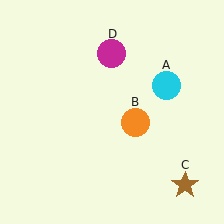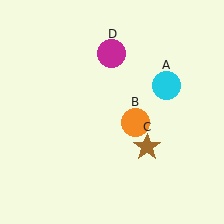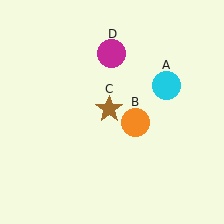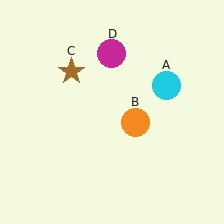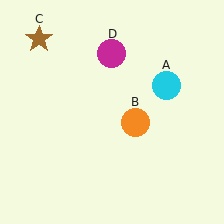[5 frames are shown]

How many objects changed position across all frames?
1 object changed position: brown star (object C).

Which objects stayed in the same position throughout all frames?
Cyan circle (object A) and orange circle (object B) and magenta circle (object D) remained stationary.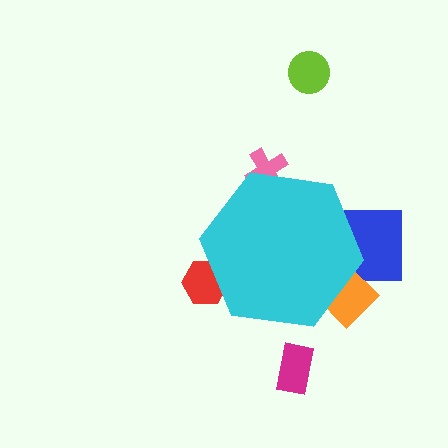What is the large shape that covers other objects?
A cyan hexagon.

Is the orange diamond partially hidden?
Yes, the orange diamond is partially hidden behind the cyan hexagon.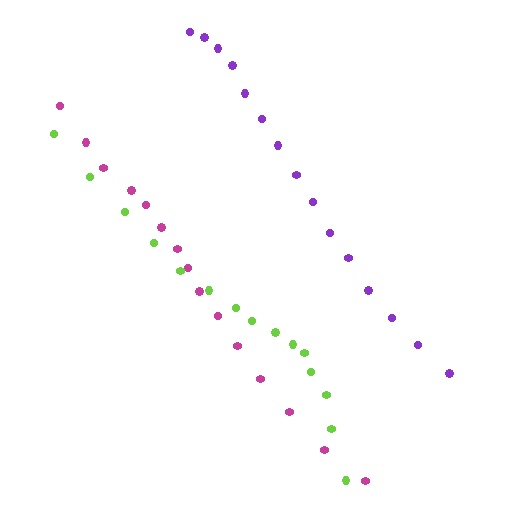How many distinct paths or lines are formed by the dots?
There are 3 distinct paths.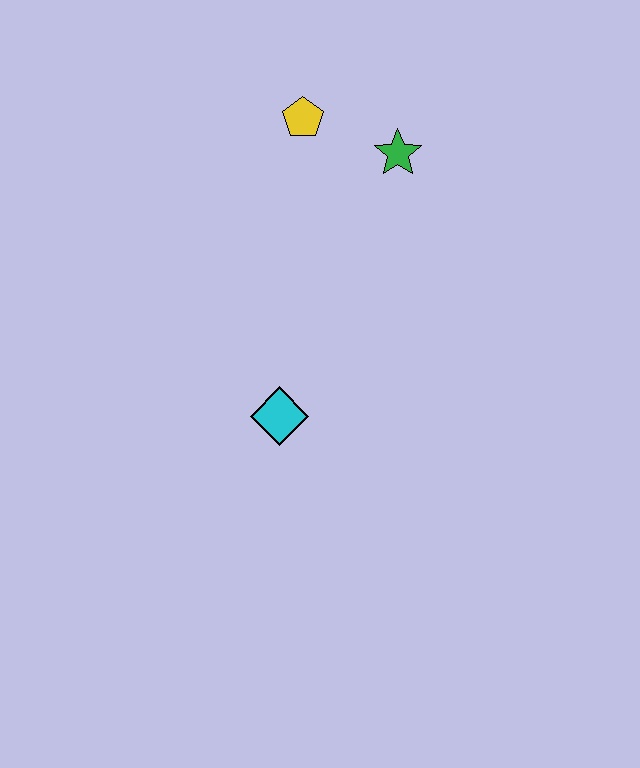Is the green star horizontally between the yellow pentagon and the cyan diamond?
No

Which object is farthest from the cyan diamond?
The yellow pentagon is farthest from the cyan diamond.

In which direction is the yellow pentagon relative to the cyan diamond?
The yellow pentagon is above the cyan diamond.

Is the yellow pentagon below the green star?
No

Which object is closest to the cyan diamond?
The green star is closest to the cyan diamond.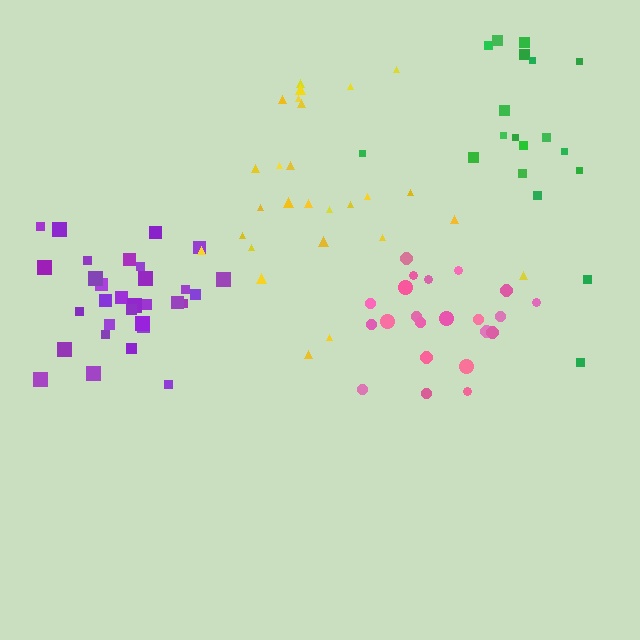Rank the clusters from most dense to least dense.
purple, pink, green, yellow.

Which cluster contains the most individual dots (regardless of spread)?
Purple (31).